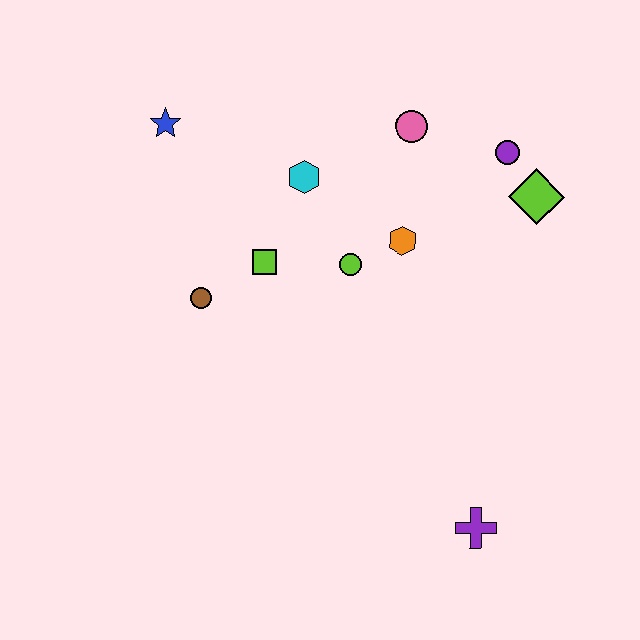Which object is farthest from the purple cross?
The blue star is farthest from the purple cross.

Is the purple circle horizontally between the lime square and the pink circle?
No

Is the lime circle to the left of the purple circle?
Yes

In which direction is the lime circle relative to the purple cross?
The lime circle is above the purple cross.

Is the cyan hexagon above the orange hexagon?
Yes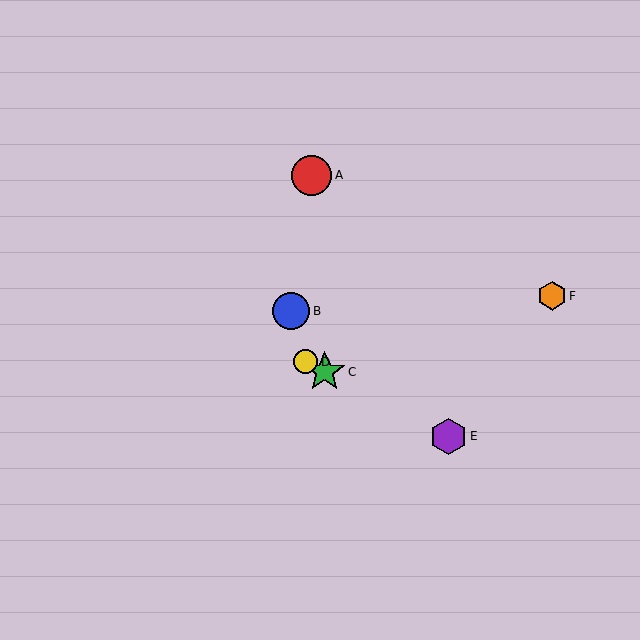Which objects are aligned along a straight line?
Objects C, D, E are aligned along a straight line.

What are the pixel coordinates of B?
Object B is at (291, 311).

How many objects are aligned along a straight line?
3 objects (C, D, E) are aligned along a straight line.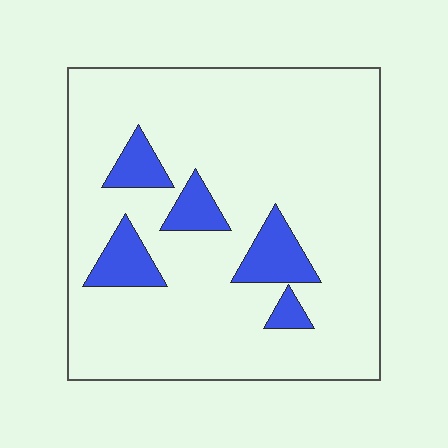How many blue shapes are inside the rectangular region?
5.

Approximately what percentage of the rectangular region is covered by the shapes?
Approximately 15%.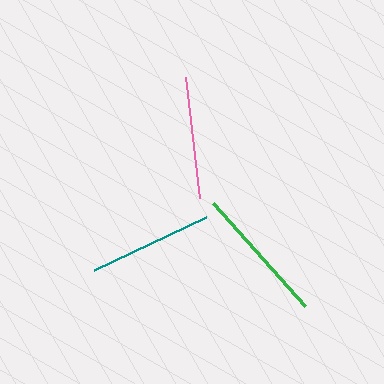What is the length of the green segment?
The green segment is approximately 138 pixels long.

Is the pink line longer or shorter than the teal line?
The teal line is longer than the pink line.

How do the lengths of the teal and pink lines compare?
The teal and pink lines are approximately the same length.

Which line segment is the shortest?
The pink line is the shortest at approximately 123 pixels.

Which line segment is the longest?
The green line is the longest at approximately 138 pixels.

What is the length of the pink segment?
The pink segment is approximately 123 pixels long.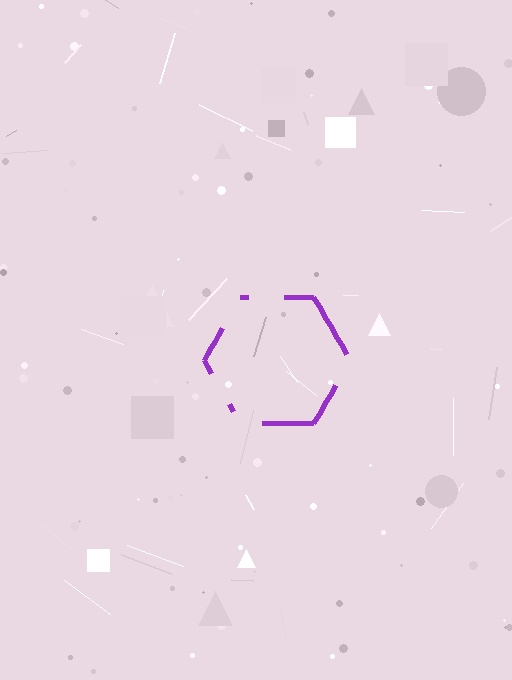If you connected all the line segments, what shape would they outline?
They would outline a hexagon.